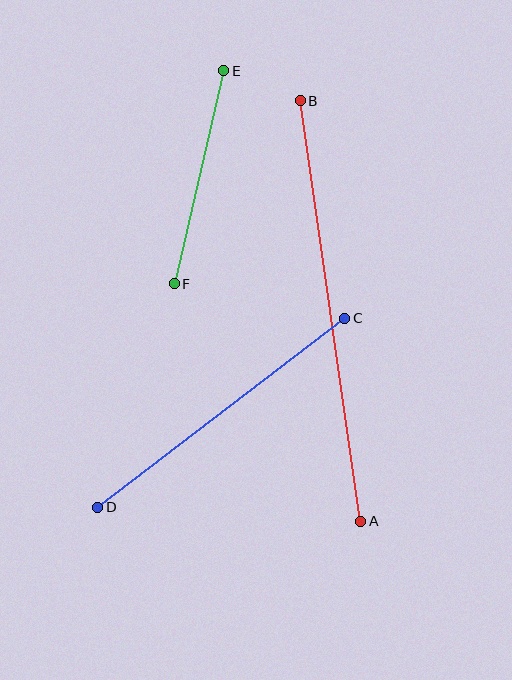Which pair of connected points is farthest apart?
Points A and B are farthest apart.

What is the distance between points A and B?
The distance is approximately 425 pixels.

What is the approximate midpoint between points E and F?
The midpoint is at approximately (199, 177) pixels.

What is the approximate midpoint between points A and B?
The midpoint is at approximately (330, 311) pixels.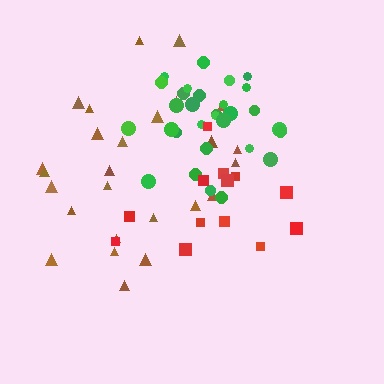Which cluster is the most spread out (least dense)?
Red.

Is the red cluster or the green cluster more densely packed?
Green.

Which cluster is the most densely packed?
Green.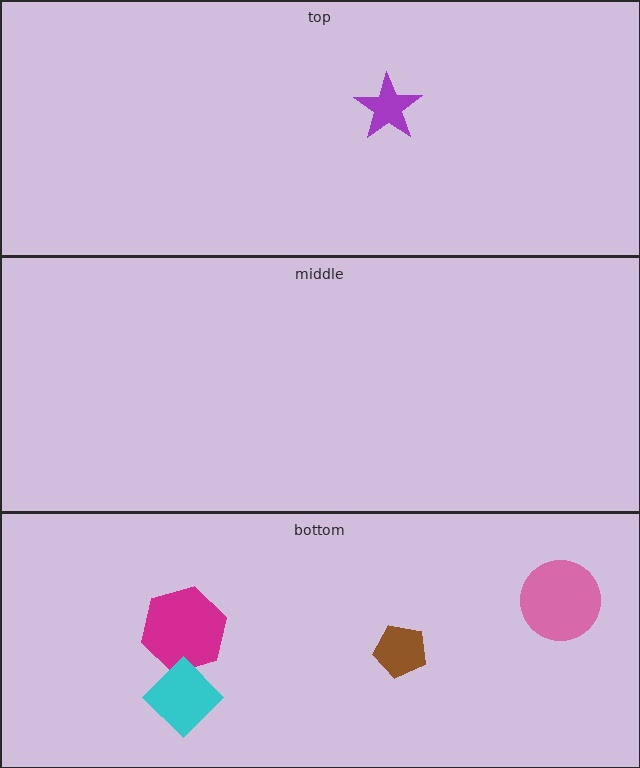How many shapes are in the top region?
1.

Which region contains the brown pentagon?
The bottom region.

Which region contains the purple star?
The top region.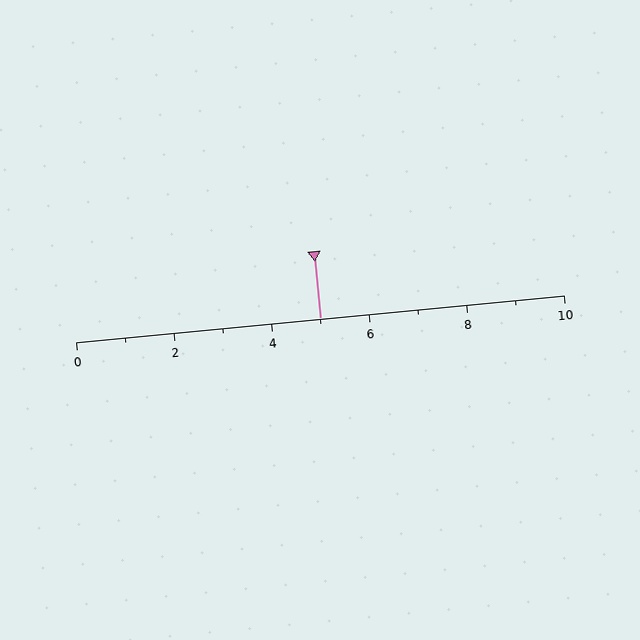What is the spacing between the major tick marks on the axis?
The major ticks are spaced 2 apart.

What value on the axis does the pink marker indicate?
The marker indicates approximately 5.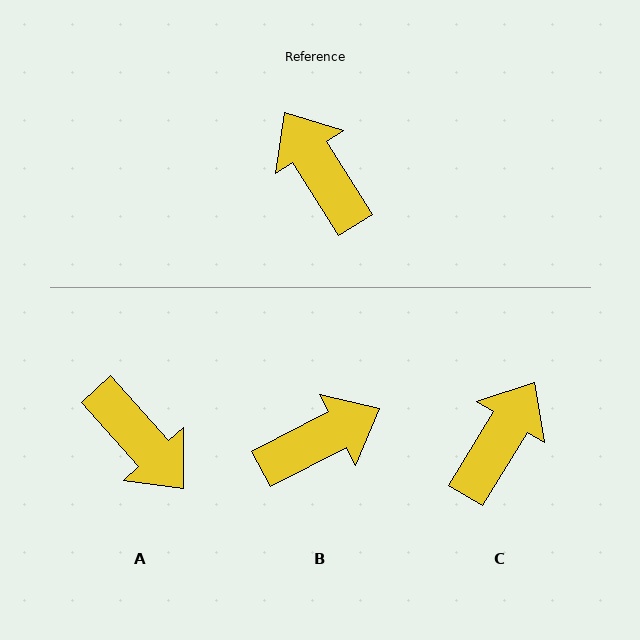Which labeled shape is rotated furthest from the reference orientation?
A, about 171 degrees away.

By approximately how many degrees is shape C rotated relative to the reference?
Approximately 63 degrees clockwise.